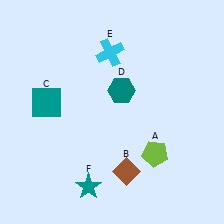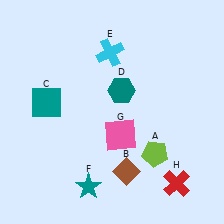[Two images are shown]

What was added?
A pink square (G), a red cross (H) were added in Image 2.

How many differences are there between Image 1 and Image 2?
There are 2 differences between the two images.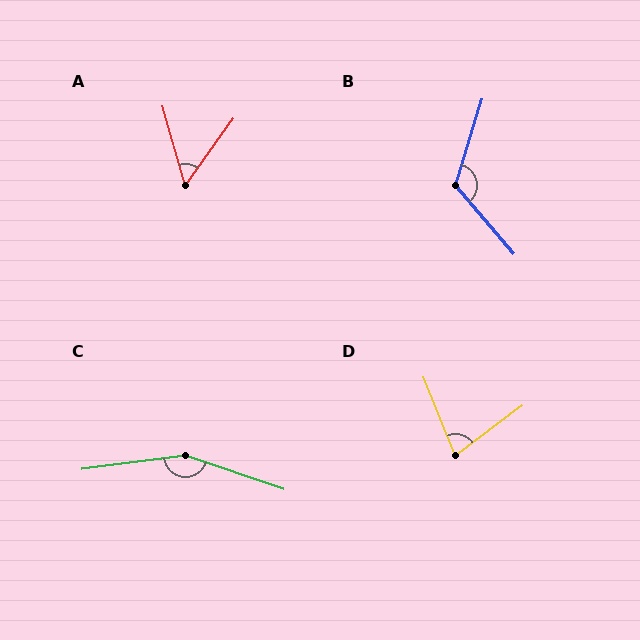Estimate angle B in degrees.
Approximately 122 degrees.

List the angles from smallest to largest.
A (52°), D (75°), B (122°), C (154°).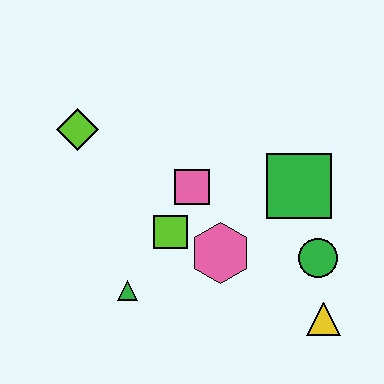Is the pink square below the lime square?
No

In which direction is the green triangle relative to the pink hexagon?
The green triangle is to the left of the pink hexagon.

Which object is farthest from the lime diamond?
The yellow triangle is farthest from the lime diamond.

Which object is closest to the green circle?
The yellow triangle is closest to the green circle.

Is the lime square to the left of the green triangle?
No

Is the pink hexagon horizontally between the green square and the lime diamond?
Yes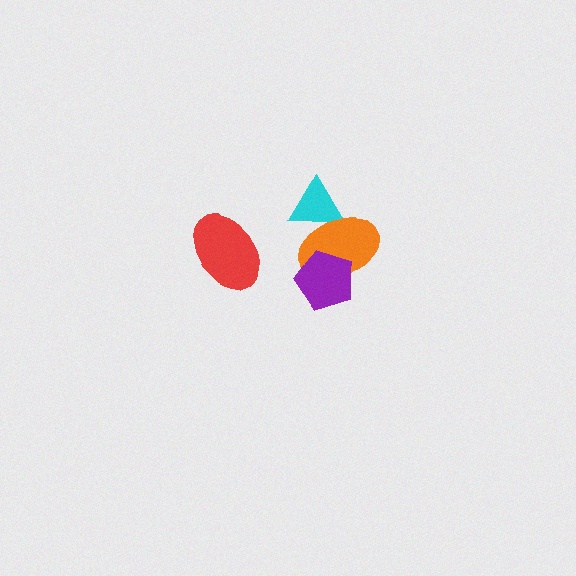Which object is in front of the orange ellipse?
The purple pentagon is in front of the orange ellipse.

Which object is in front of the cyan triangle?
The orange ellipse is in front of the cyan triangle.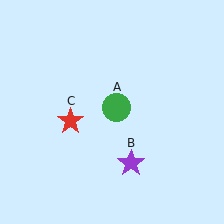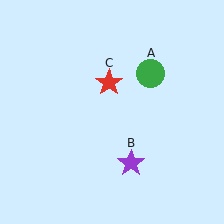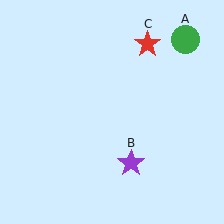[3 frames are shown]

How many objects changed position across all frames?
2 objects changed position: green circle (object A), red star (object C).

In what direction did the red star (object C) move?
The red star (object C) moved up and to the right.